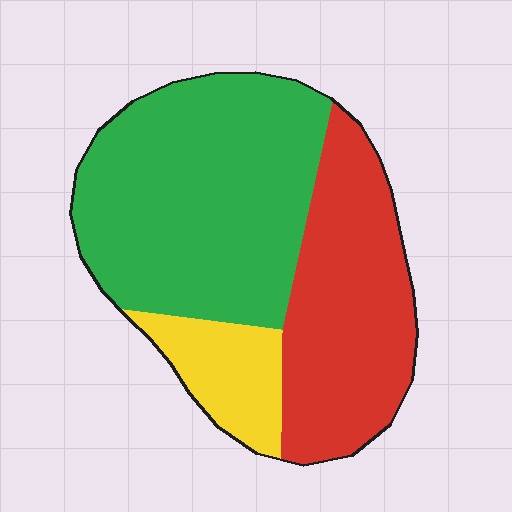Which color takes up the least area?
Yellow, at roughly 15%.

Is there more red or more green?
Green.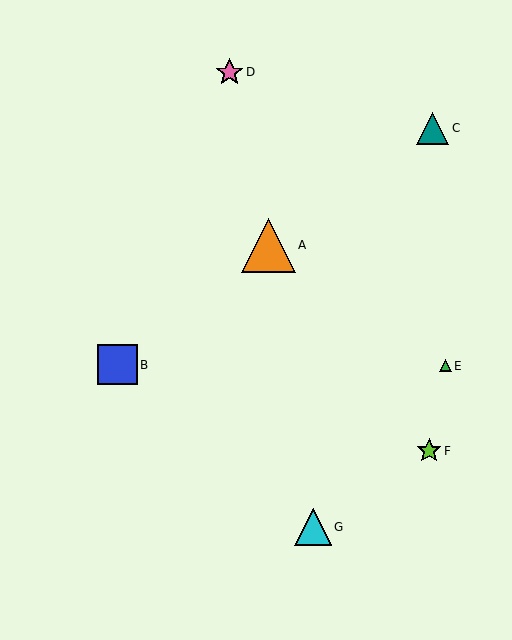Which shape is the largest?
The orange triangle (labeled A) is the largest.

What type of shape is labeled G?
Shape G is a cyan triangle.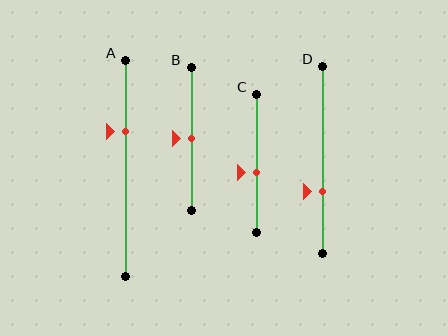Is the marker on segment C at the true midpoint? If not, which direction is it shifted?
No, the marker on segment C is shifted downward by about 7% of the segment length.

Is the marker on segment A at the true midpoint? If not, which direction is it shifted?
No, the marker on segment A is shifted upward by about 17% of the segment length.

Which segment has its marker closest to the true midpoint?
Segment B has its marker closest to the true midpoint.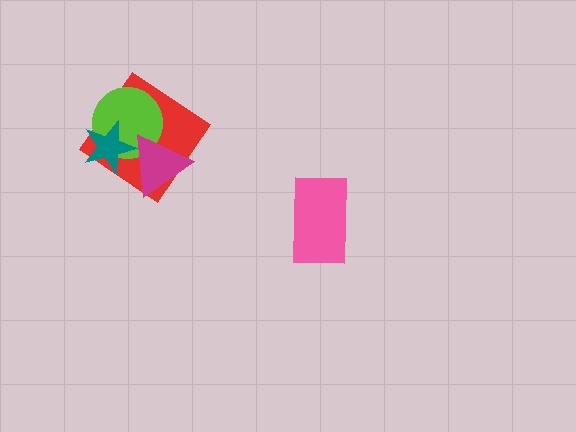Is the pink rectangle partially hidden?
No, no other shape covers it.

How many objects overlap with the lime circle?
3 objects overlap with the lime circle.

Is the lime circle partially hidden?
Yes, it is partially covered by another shape.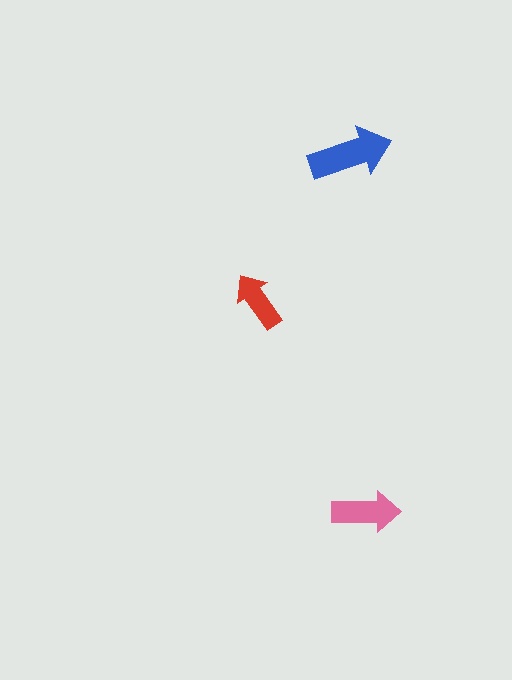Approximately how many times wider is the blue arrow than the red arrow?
About 1.5 times wider.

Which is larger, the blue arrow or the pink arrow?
The blue one.